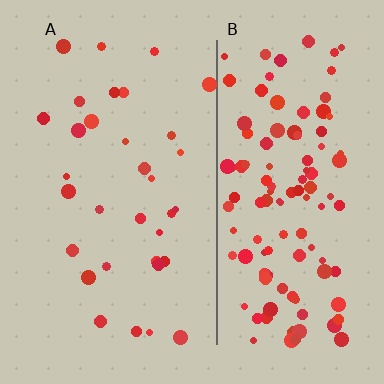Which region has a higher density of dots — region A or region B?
B (the right).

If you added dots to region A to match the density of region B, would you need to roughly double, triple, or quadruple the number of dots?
Approximately quadruple.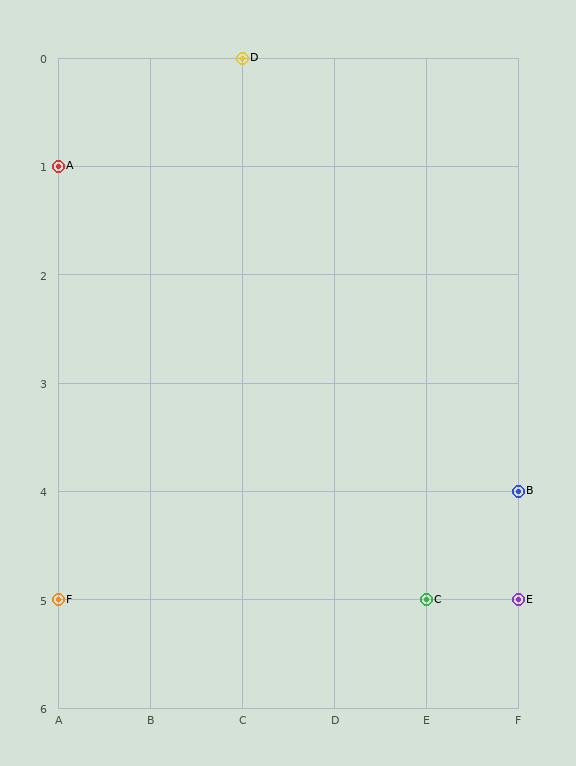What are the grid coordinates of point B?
Point B is at grid coordinates (F, 4).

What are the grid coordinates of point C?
Point C is at grid coordinates (E, 5).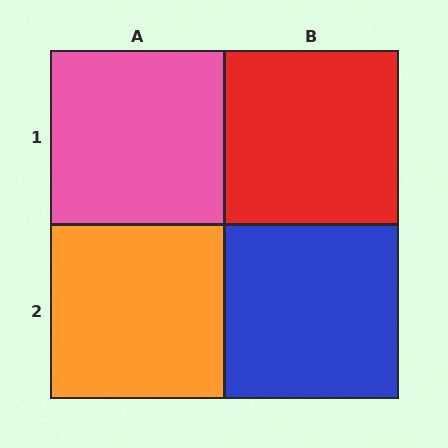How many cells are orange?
1 cell is orange.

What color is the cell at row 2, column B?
Blue.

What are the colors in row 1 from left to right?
Pink, red.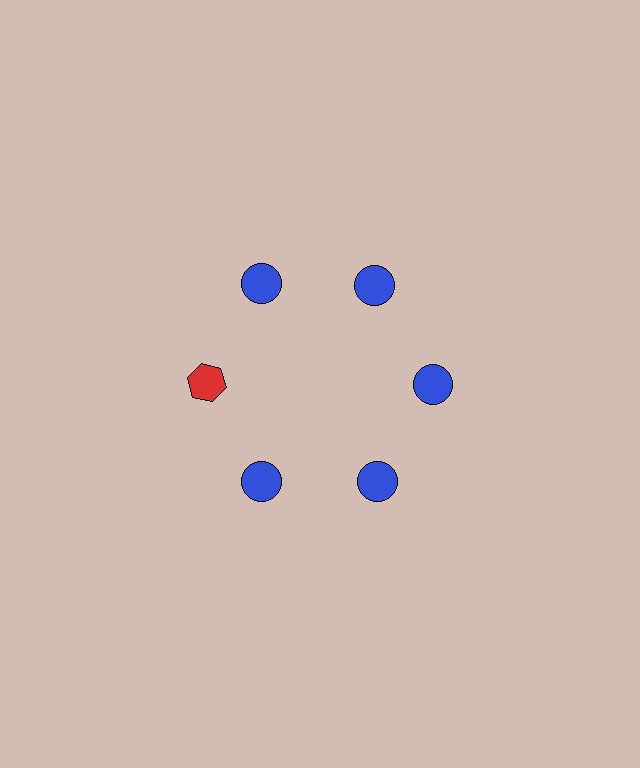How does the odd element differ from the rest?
It differs in both color (red instead of blue) and shape (hexagon instead of circle).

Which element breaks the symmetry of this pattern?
The red hexagon at roughly the 9 o'clock position breaks the symmetry. All other shapes are blue circles.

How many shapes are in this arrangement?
There are 6 shapes arranged in a ring pattern.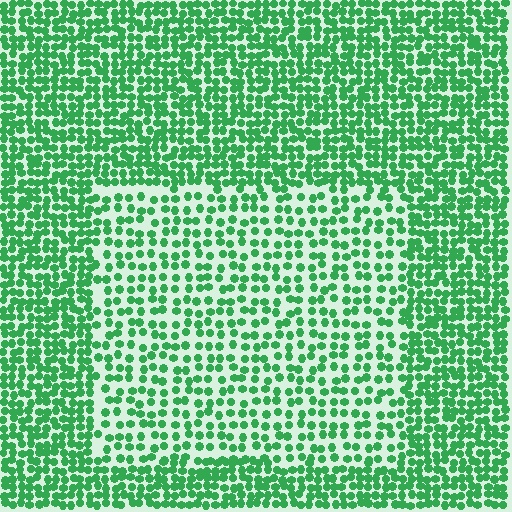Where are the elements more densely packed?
The elements are more densely packed outside the rectangle boundary.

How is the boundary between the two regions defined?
The boundary is defined by a change in element density (approximately 1.8x ratio). All elements are the same color, size, and shape.